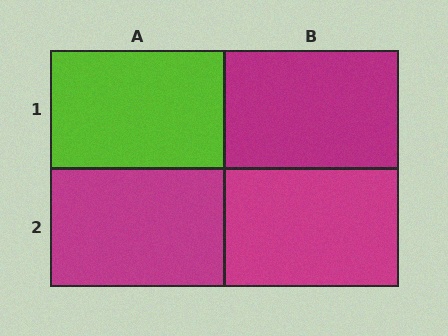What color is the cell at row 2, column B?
Magenta.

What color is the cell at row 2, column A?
Magenta.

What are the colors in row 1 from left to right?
Lime, magenta.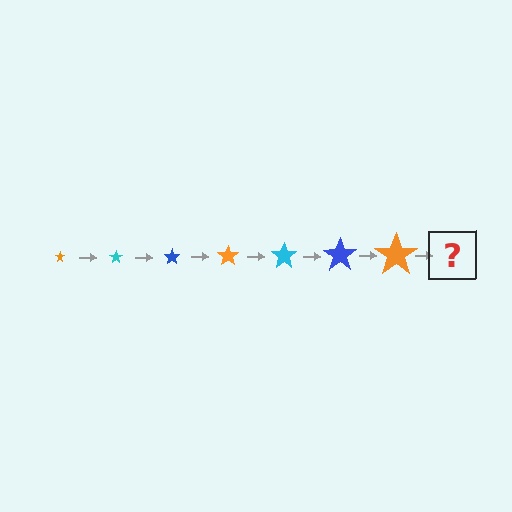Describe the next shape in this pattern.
It should be a cyan star, larger than the previous one.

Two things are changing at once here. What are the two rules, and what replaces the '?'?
The two rules are that the star grows larger each step and the color cycles through orange, cyan, and blue. The '?' should be a cyan star, larger than the previous one.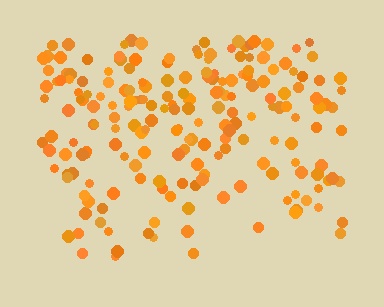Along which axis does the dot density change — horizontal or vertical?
Vertical.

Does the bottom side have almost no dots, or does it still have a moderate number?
Still a moderate number, just noticeably fewer than the top.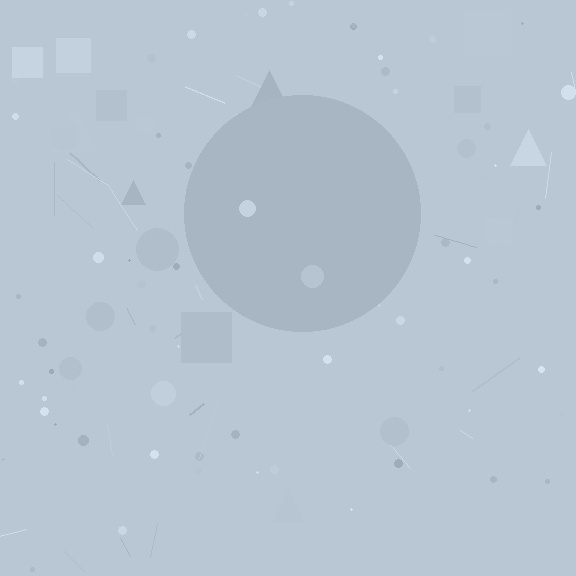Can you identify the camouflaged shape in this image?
The camouflaged shape is a circle.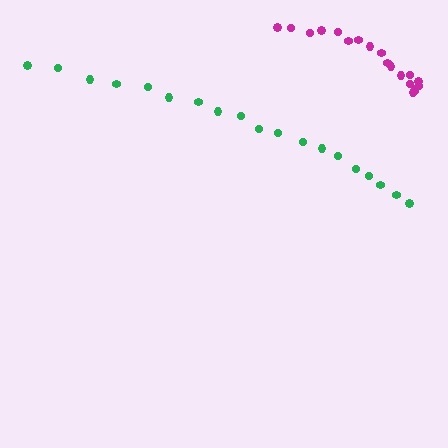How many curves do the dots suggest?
There are 2 distinct paths.